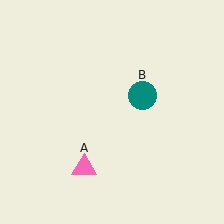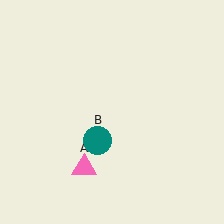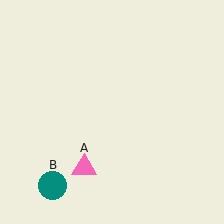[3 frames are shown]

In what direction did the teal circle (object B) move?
The teal circle (object B) moved down and to the left.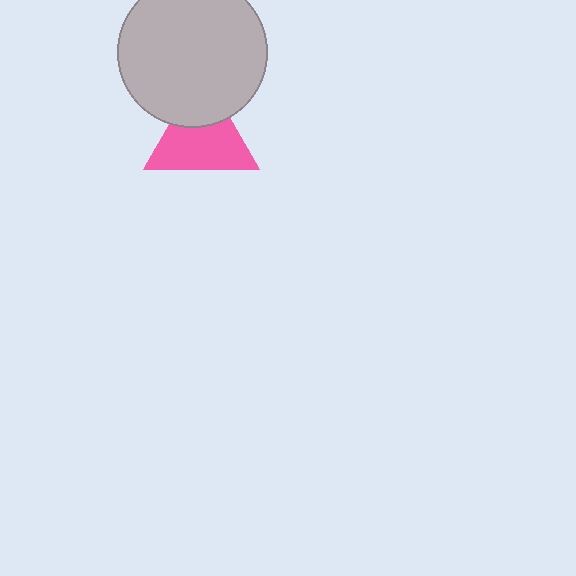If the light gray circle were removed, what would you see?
You would see the complete pink triangle.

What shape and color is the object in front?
The object in front is a light gray circle.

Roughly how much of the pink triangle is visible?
Most of it is visible (roughly 68%).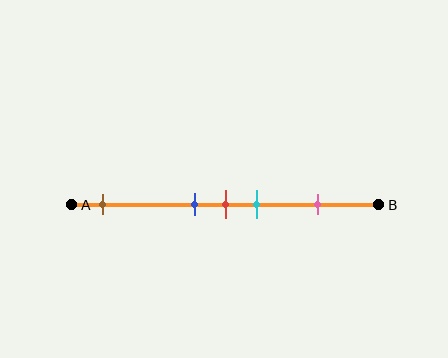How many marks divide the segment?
There are 5 marks dividing the segment.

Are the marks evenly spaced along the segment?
No, the marks are not evenly spaced.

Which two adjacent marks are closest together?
The blue and red marks are the closest adjacent pair.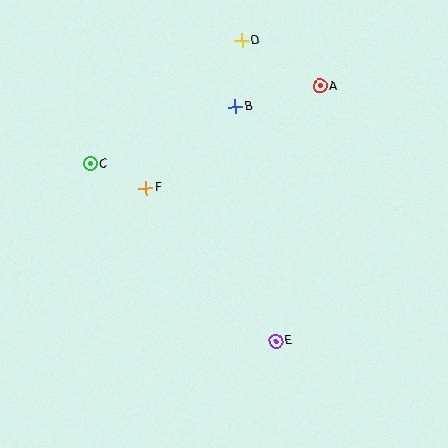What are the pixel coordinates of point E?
Point E is at (276, 341).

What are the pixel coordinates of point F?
Point F is at (146, 188).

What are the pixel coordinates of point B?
Point B is at (235, 106).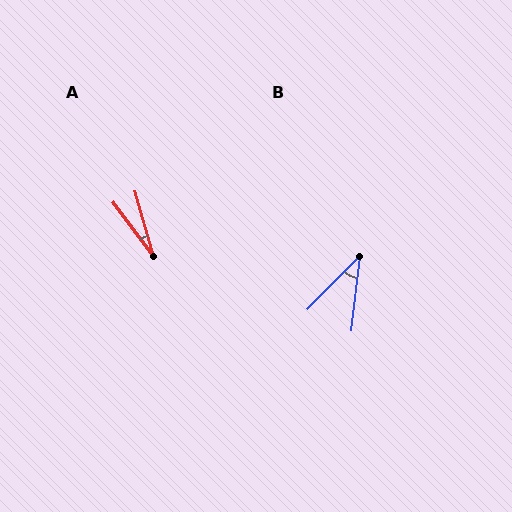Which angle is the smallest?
A, at approximately 20 degrees.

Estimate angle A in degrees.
Approximately 20 degrees.